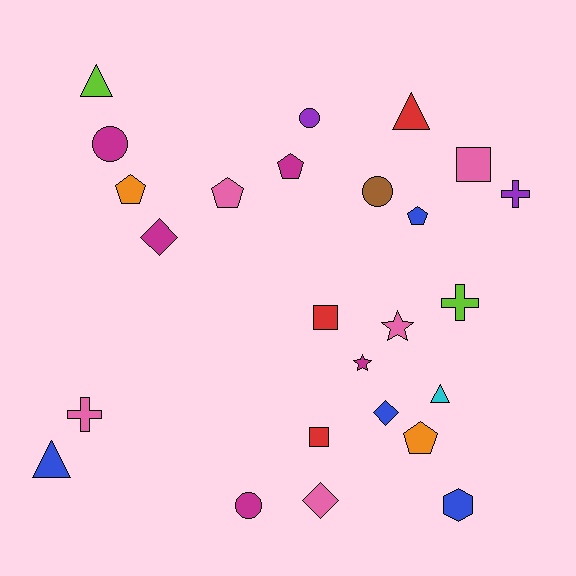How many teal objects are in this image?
There are no teal objects.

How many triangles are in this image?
There are 4 triangles.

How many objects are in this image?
There are 25 objects.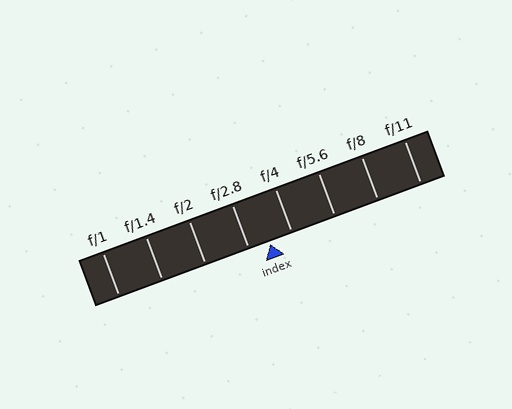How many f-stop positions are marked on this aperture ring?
There are 8 f-stop positions marked.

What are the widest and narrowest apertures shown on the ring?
The widest aperture shown is f/1 and the narrowest is f/11.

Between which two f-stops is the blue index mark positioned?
The index mark is between f/2.8 and f/4.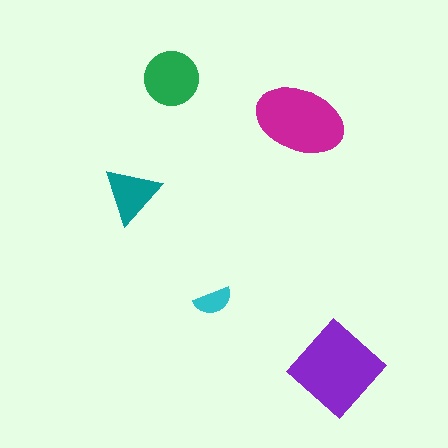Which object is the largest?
The purple diamond.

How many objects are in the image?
There are 5 objects in the image.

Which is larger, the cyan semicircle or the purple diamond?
The purple diamond.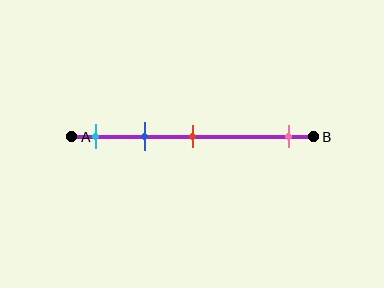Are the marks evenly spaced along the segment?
No, the marks are not evenly spaced.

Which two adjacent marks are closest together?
The cyan and blue marks are the closest adjacent pair.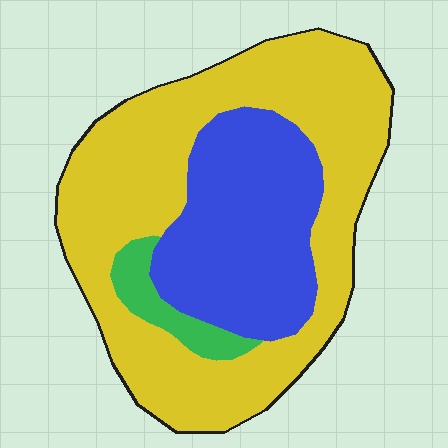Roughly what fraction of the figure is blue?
Blue covers around 30% of the figure.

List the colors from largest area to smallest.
From largest to smallest: yellow, blue, green.